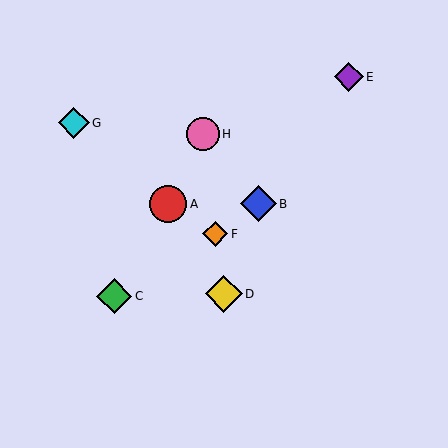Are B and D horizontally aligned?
No, B is at y≈204 and D is at y≈294.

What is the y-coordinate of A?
Object A is at y≈204.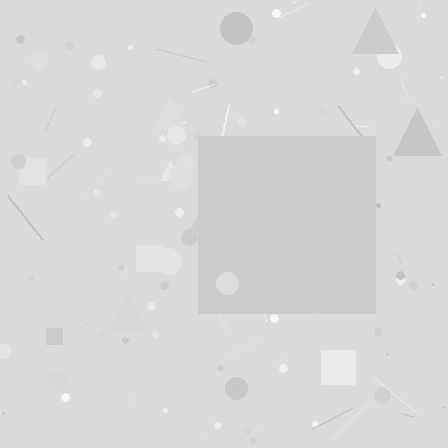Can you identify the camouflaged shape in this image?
The camouflaged shape is a square.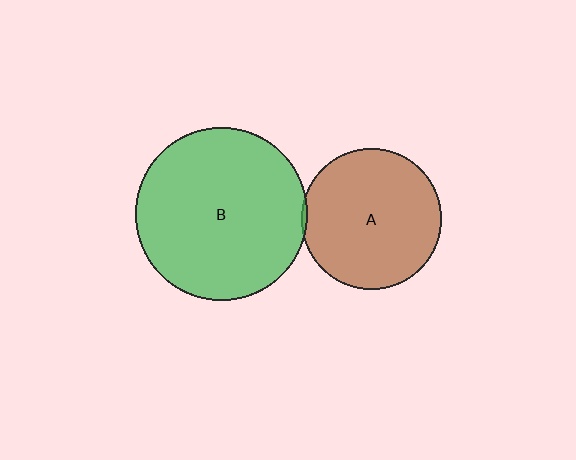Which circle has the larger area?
Circle B (green).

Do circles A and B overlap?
Yes.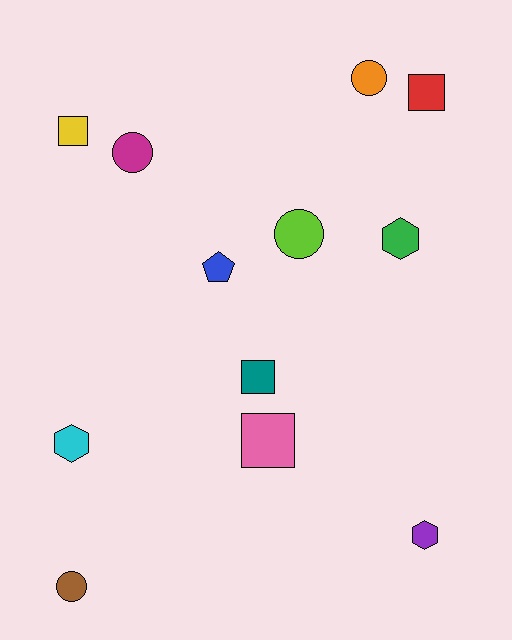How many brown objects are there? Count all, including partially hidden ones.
There is 1 brown object.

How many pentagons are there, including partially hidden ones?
There is 1 pentagon.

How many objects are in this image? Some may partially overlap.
There are 12 objects.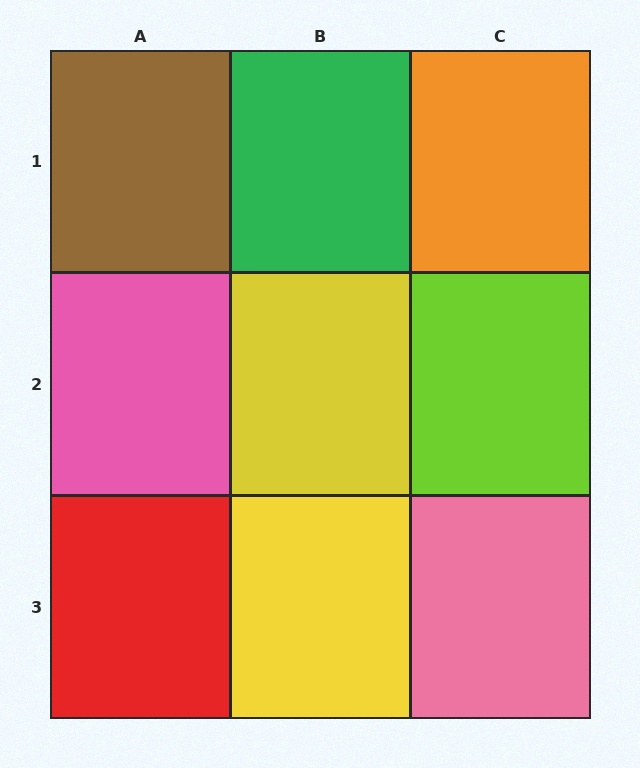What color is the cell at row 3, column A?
Red.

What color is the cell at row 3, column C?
Pink.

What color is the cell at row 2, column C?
Lime.